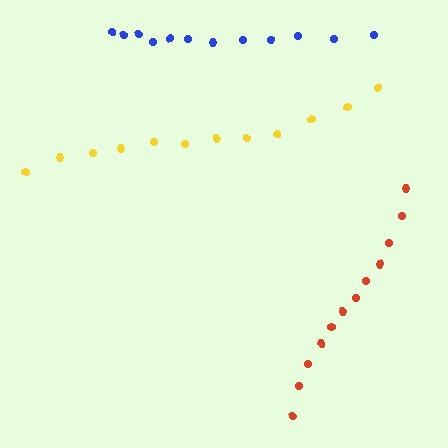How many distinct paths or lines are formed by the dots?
There are 3 distinct paths.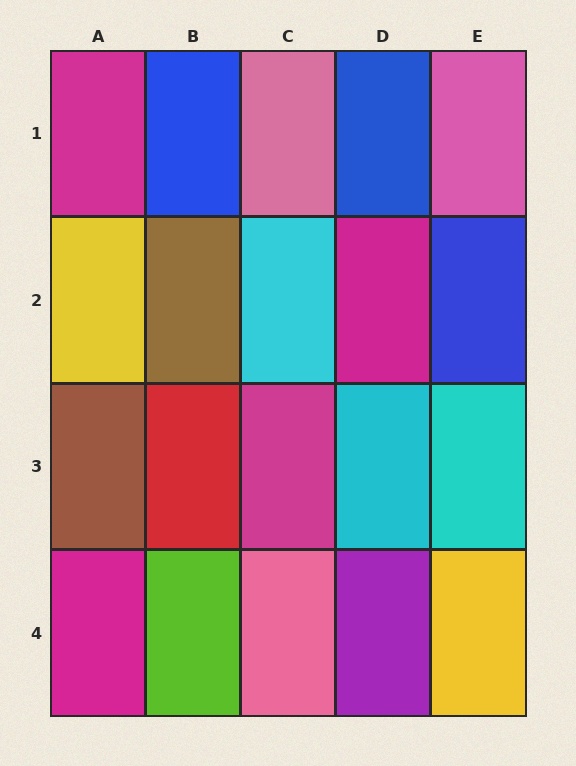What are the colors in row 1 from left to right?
Magenta, blue, pink, blue, pink.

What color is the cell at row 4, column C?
Pink.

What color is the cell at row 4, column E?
Yellow.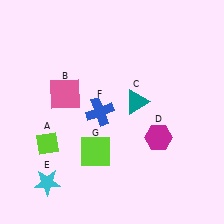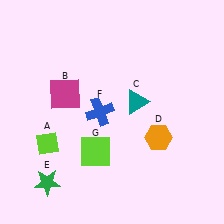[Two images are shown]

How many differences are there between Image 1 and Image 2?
There are 3 differences between the two images.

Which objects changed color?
B changed from pink to magenta. D changed from magenta to orange. E changed from cyan to green.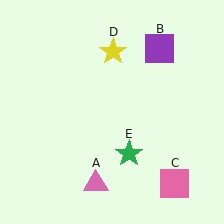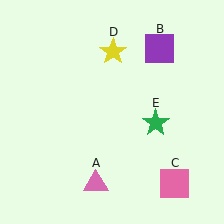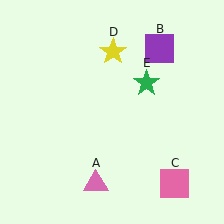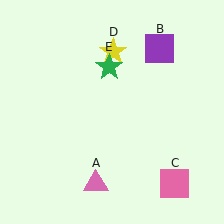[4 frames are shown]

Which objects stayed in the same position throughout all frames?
Pink triangle (object A) and purple square (object B) and pink square (object C) and yellow star (object D) remained stationary.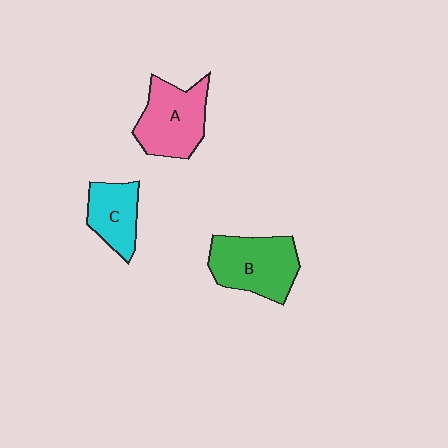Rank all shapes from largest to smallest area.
From largest to smallest: B (green), A (pink), C (cyan).